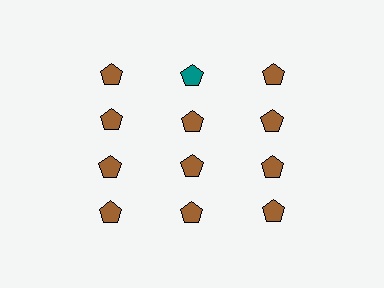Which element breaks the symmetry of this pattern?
The teal pentagon in the top row, second from left column breaks the symmetry. All other shapes are brown pentagons.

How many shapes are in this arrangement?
There are 12 shapes arranged in a grid pattern.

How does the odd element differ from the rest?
It has a different color: teal instead of brown.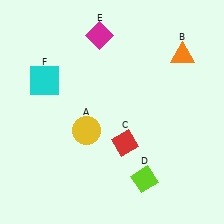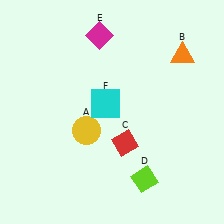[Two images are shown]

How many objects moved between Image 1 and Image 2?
1 object moved between the two images.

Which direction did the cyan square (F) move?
The cyan square (F) moved right.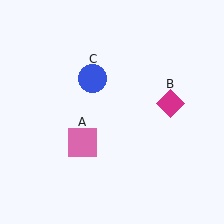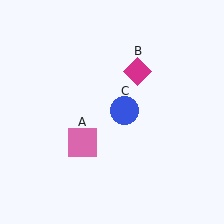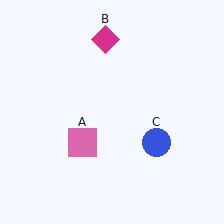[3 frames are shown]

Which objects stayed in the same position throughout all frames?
Pink square (object A) remained stationary.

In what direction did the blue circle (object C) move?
The blue circle (object C) moved down and to the right.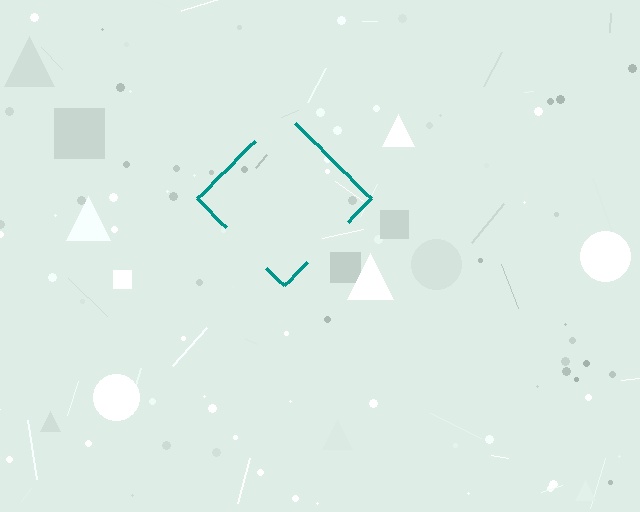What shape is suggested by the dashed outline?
The dashed outline suggests a diamond.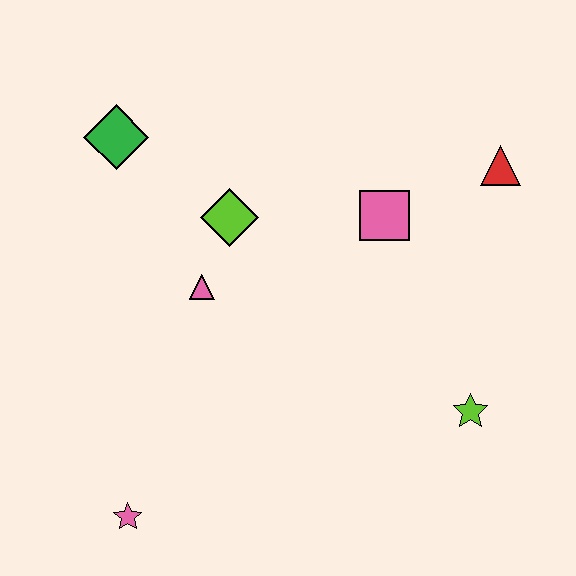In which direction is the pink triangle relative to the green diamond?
The pink triangle is below the green diamond.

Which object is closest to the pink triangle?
The lime diamond is closest to the pink triangle.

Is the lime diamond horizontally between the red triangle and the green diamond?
Yes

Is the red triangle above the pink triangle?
Yes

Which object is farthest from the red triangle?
The pink star is farthest from the red triangle.